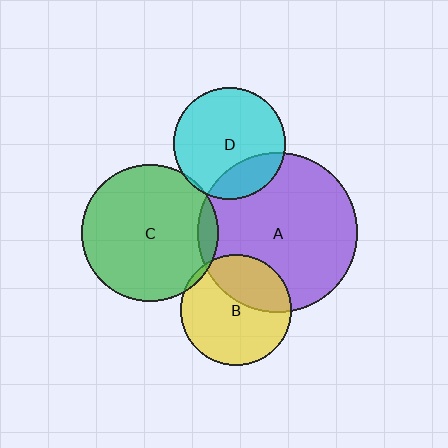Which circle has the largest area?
Circle A (purple).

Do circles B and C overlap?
Yes.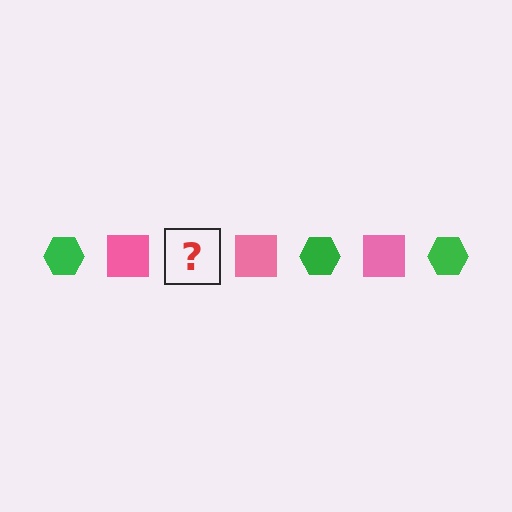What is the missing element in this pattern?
The missing element is a green hexagon.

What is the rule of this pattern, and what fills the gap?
The rule is that the pattern alternates between green hexagon and pink square. The gap should be filled with a green hexagon.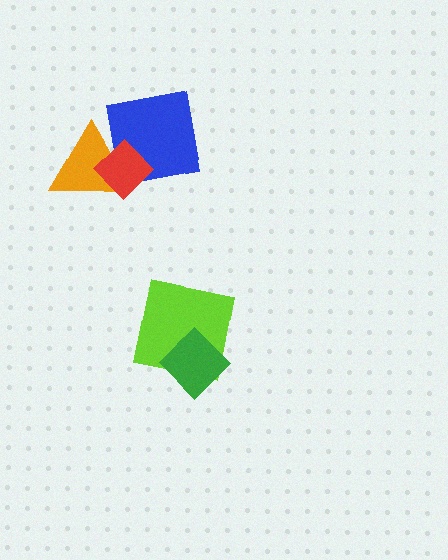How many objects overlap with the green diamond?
1 object overlaps with the green diamond.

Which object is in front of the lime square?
The green diamond is in front of the lime square.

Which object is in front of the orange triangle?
The red diamond is in front of the orange triangle.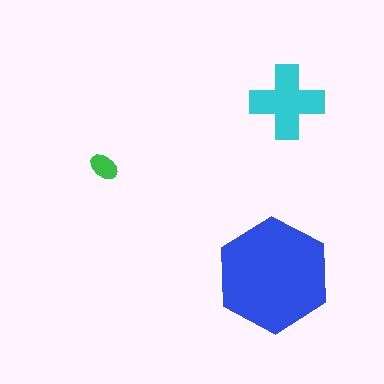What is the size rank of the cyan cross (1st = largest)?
2nd.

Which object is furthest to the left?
The green ellipse is leftmost.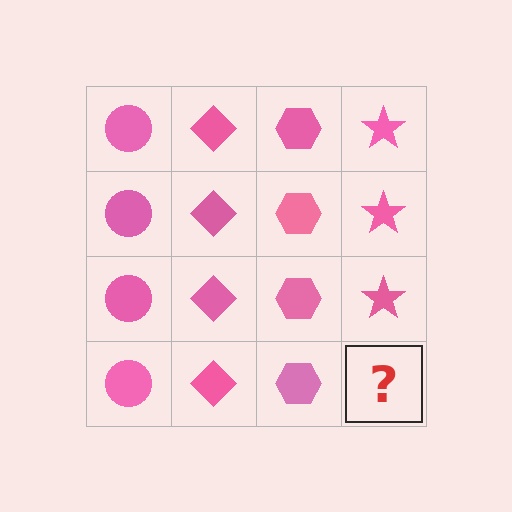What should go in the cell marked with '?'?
The missing cell should contain a pink star.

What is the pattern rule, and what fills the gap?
The rule is that each column has a consistent shape. The gap should be filled with a pink star.